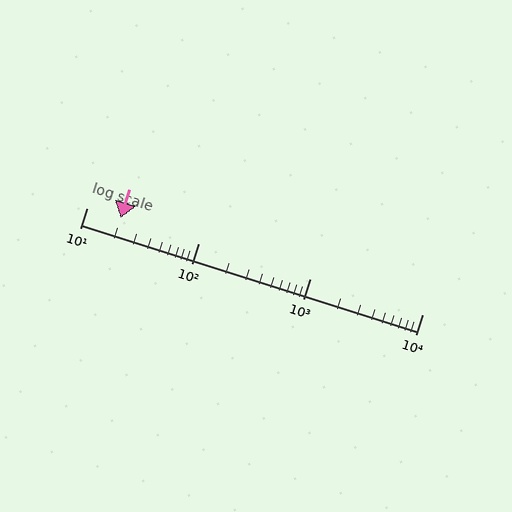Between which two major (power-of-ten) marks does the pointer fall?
The pointer is between 10 and 100.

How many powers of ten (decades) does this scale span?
The scale spans 3 decades, from 10 to 10000.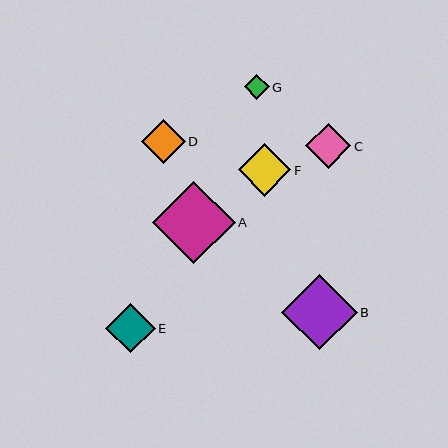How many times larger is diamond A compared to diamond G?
Diamond A is approximately 3.3 times the size of diamond G.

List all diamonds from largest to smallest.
From largest to smallest: A, B, F, E, C, D, G.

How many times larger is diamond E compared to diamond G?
Diamond E is approximately 2.0 times the size of diamond G.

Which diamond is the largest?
Diamond A is the largest with a size of approximately 82 pixels.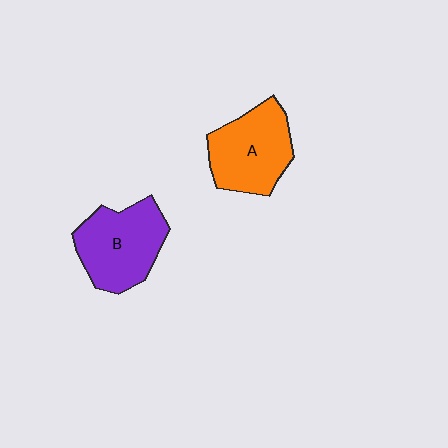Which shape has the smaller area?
Shape A (orange).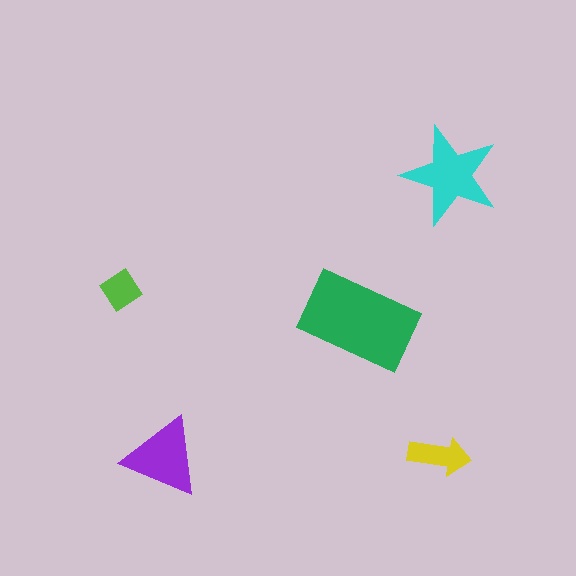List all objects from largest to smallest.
The green rectangle, the cyan star, the purple triangle, the yellow arrow, the lime diamond.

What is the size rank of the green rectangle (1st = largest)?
1st.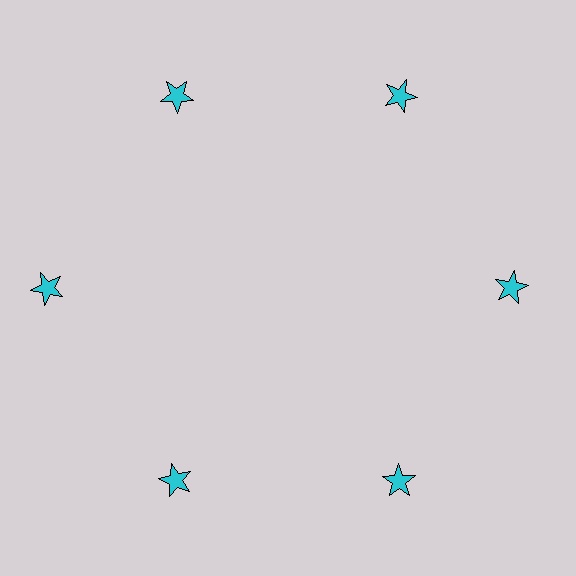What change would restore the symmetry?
The symmetry would be restored by moving it inward, back onto the ring so that all 6 stars sit at equal angles and equal distance from the center.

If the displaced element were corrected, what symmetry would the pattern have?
It would have 6-fold rotational symmetry — the pattern would map onto itself every 60 degrees.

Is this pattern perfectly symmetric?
No. The 6 cyan stars are arranged in a ring, but one element near the 9 o'clock position is pushed outward from the center, breaking the 6-fold rotational symmetry.